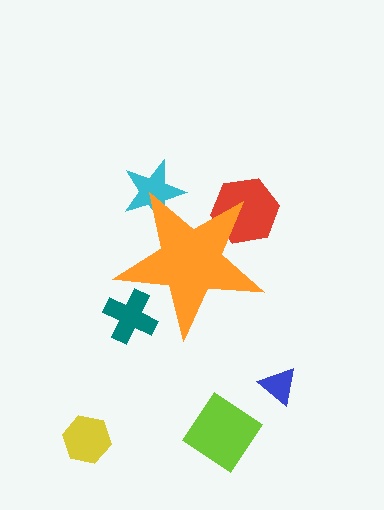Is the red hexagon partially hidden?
Yes, the red hexagon is partially hidden behind the orange star.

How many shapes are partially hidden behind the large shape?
3 shapes are partially hidden.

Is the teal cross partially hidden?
Yes, the teal cross is partially hidden behind the orange star.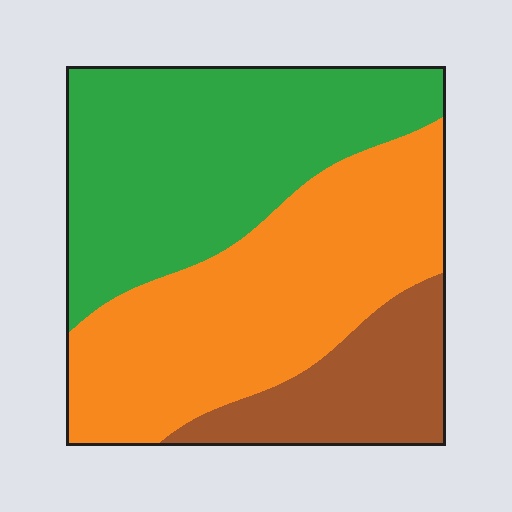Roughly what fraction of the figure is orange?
Orange covers around 40% of the figure.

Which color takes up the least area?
Brown, at roughly 15%.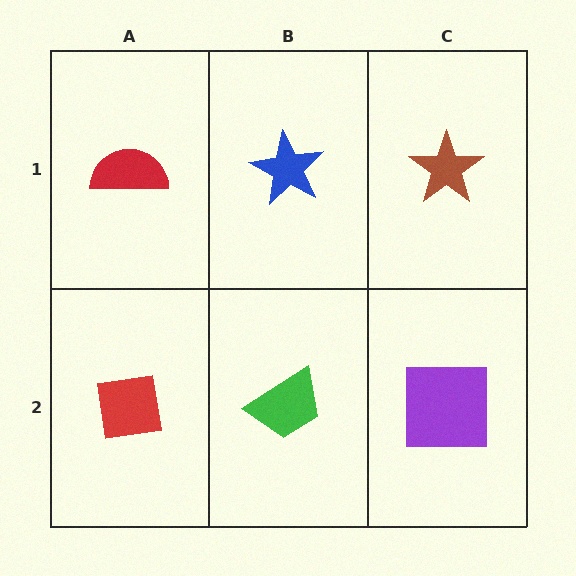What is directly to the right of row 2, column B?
A purple square.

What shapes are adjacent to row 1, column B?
A green trapezoid (row 2, column B), a red semicircle (row 1, column A), a brown star (row 1, column C).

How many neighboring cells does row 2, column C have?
2.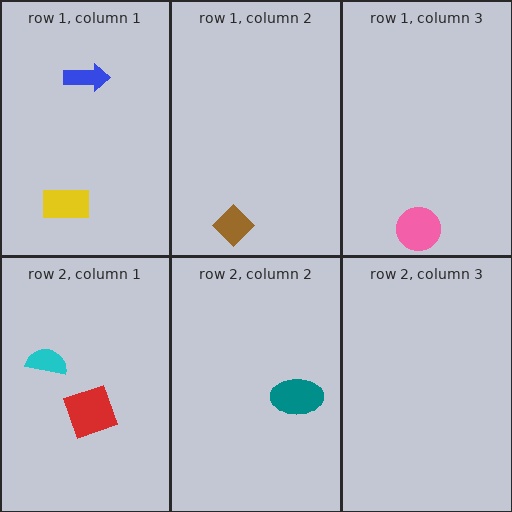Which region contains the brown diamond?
The row 1, column 2 region.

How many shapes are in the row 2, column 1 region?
2.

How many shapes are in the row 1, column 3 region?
1.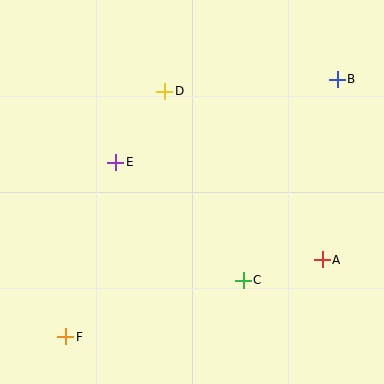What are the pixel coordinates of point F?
Point F is at (66, 337).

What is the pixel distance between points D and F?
The distance between D and F is 265 pixels.